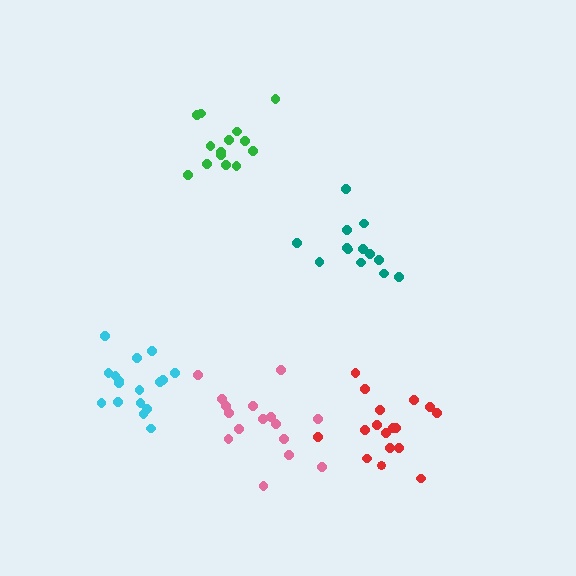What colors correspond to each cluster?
The clusters are colored: pink, green, cyan, red, teal.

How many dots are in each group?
Group 1: 16 dots, Group 2: 14 dots, Group 3: 17 dots, Group 4: 17 dots, Group 5: 13 dots (77 total).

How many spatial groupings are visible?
There are 5 spatial groupings.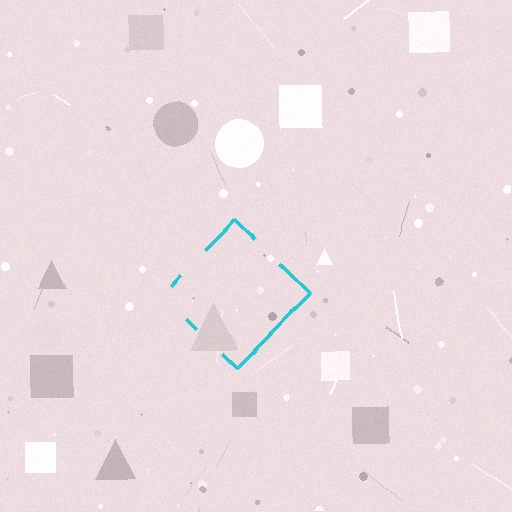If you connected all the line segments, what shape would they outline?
They would outline a diamond.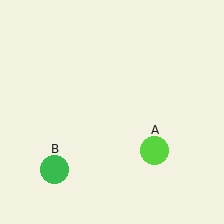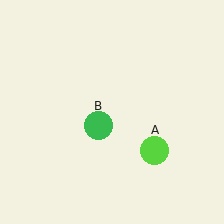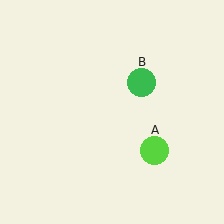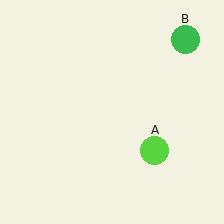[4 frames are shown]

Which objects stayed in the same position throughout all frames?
Lime circle (object A) remained stationary.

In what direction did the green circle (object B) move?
The green circle (object B) moved up and to the right.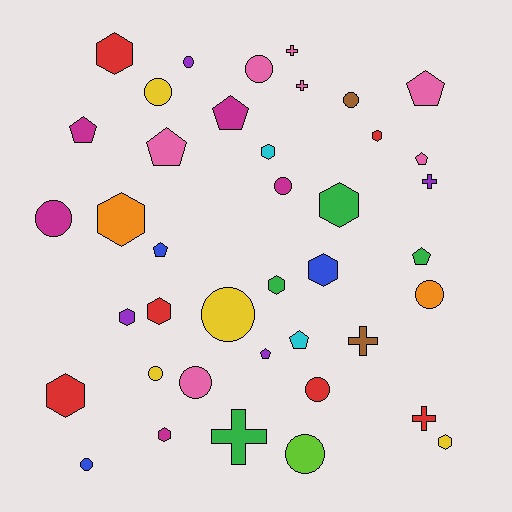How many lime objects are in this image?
There is 1 lime object.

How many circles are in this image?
There are 13 circles.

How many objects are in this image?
There are 40 objects.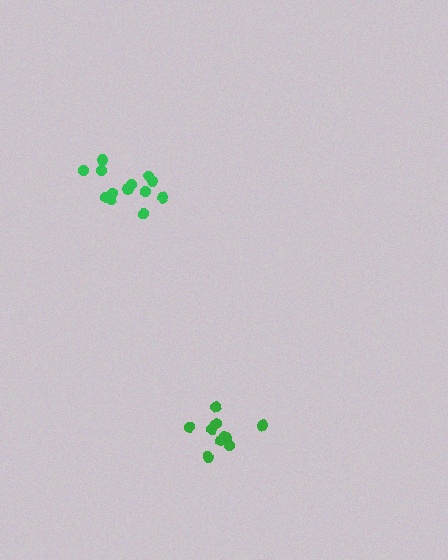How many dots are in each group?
Group 1: 13 dots, Group 2: 10 dots (23 total).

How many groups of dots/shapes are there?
There are 2 groups.